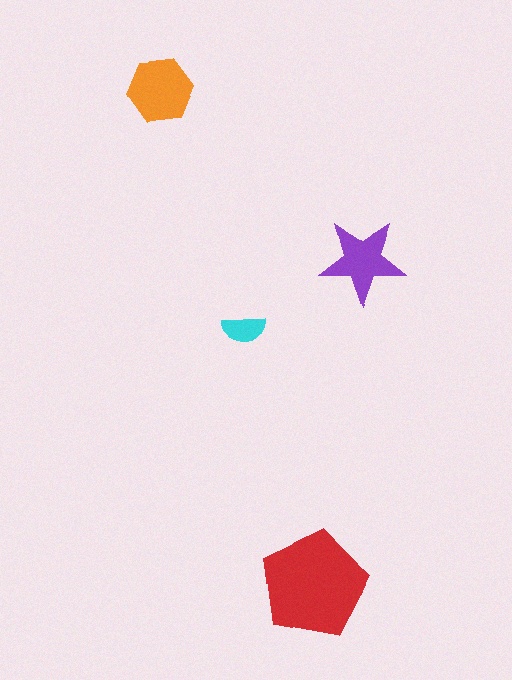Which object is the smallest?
The cyan semicircle.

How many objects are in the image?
There are 4 objects in the image.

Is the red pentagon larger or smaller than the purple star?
Larger.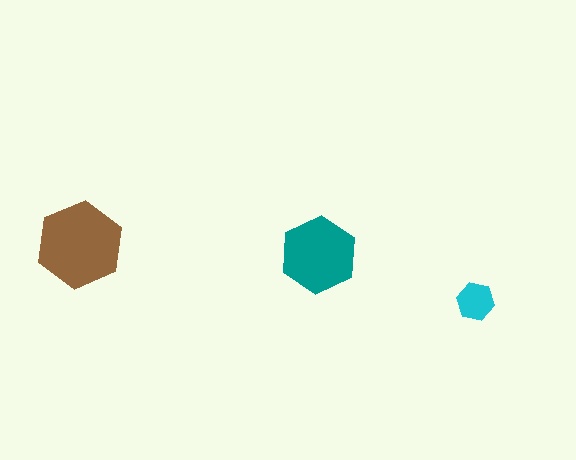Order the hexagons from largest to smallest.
the brown one, the teal one, the cyan one.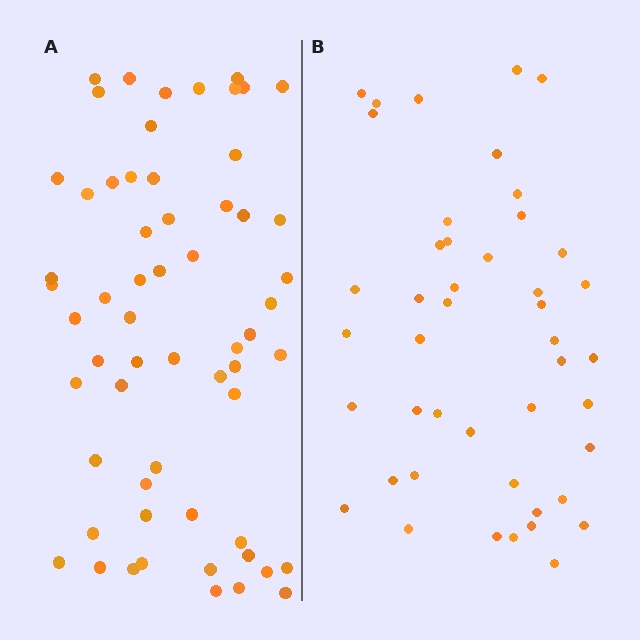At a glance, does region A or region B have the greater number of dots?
Region A (the left region) has more dots.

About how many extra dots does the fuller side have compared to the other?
Region A has approximately 15 more dots than region B.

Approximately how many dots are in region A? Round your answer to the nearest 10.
About 60 dots.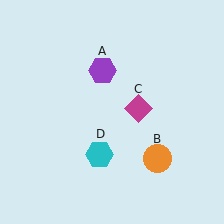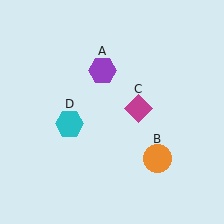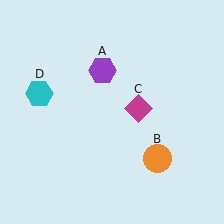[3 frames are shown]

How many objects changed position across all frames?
1 object changed position: cyan hexagon (object D).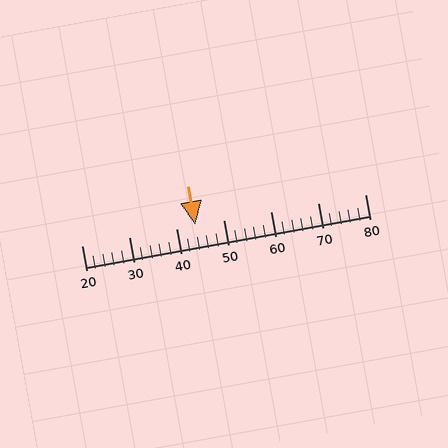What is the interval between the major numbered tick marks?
The major tick marks are spaced 10 units apart.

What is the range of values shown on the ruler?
The ruler shows values from 20 to 80.